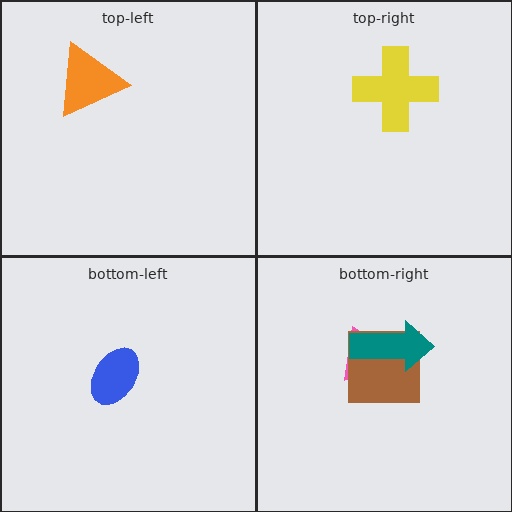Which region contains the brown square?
The bottom-right region.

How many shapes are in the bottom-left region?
1.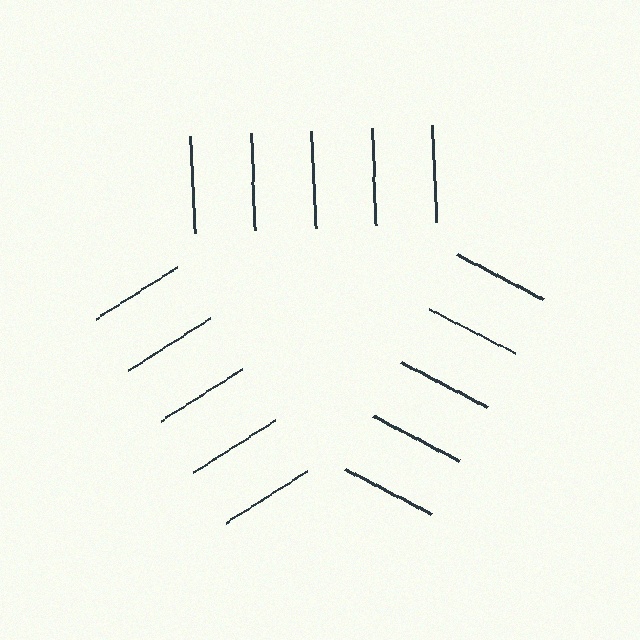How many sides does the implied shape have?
3 sides — the line-ends trace a triangle.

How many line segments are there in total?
15 — 5 along each of the 3 edges.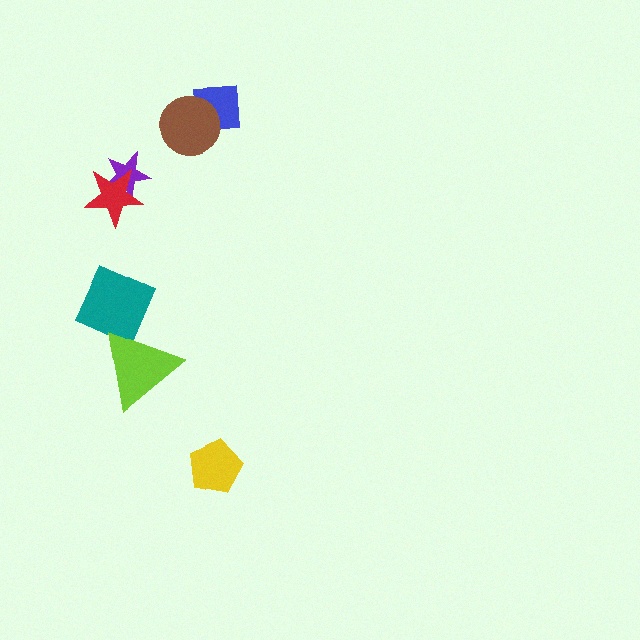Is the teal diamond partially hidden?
Yes, it is partially covered by another shape.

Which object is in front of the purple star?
The red star is in front of the purple star.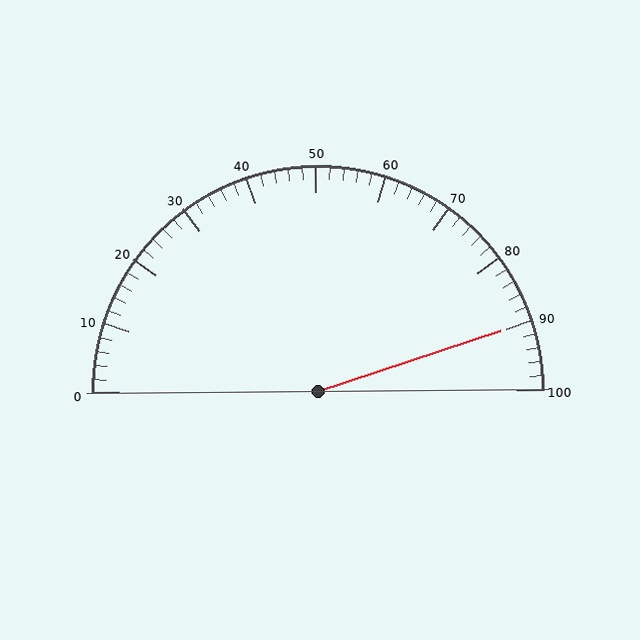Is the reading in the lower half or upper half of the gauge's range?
The reading is in the upper half of the range (0 to 100).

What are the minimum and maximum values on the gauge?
The gauge ranges from 0 to 100.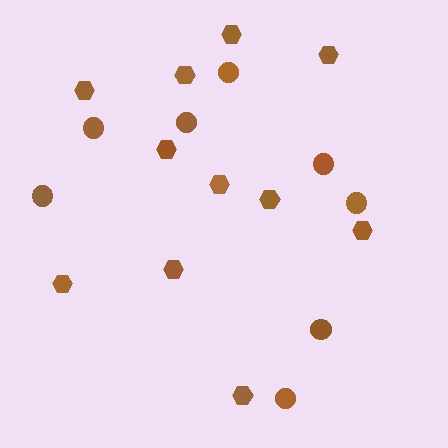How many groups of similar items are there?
There are 2 groups: one group of circles (8) and one group of hexagons (11).